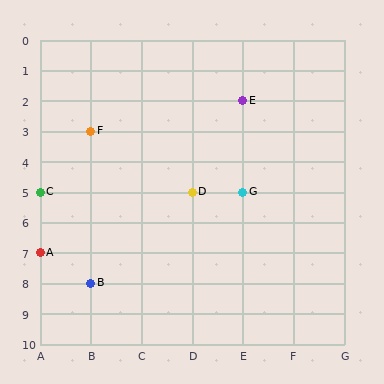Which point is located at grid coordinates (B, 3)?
Point F is at (B, 3).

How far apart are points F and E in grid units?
Points F and E are 3 columns and 1 row apart (about 3.2 grid units diagonally).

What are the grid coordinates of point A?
Point A is at grid coordinates (A, 7).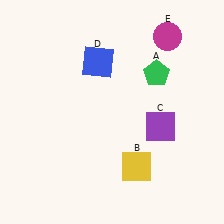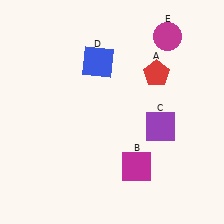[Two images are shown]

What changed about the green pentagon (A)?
In Image 1, A is green. In Image 2, it changed to red.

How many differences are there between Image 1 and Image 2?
There are 2 differences between the two images.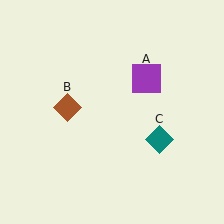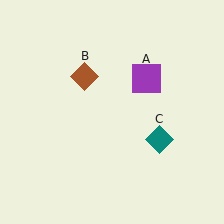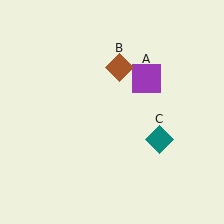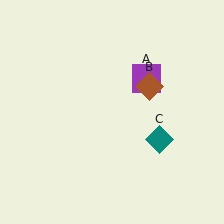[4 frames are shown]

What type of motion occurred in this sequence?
The brown diamond (object B) rotated clockwise around the center of the scene.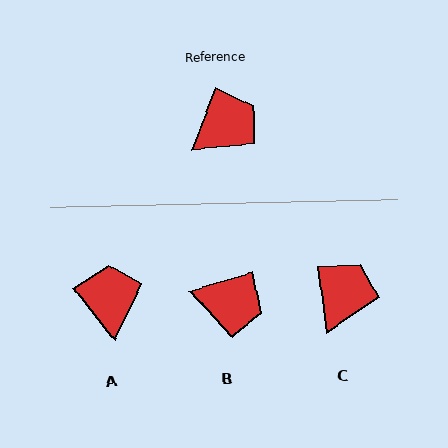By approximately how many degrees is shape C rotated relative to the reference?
Approximately 29 degrees counter-clockwise.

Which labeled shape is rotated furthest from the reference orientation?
A, about 59 degrees away.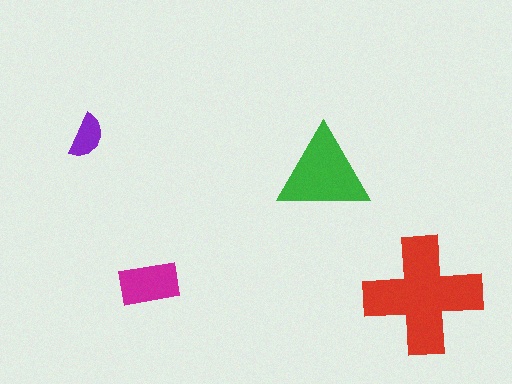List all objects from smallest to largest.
The purple semicircle, the magenta rectangle, the green triangle, the red cross.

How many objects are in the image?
There are 4 objects in the image.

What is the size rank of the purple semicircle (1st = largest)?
4th.